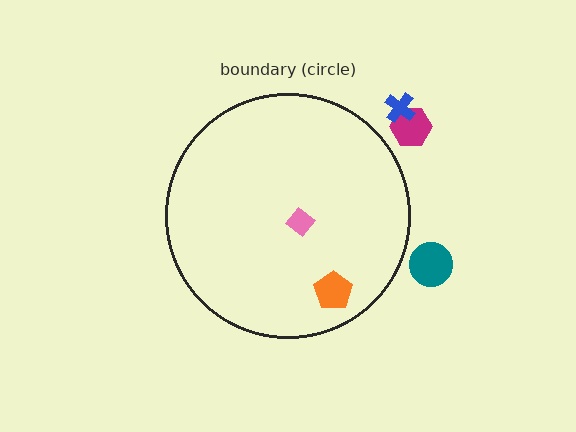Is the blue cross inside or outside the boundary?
Outside.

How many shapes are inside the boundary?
2 inside, 3 outside.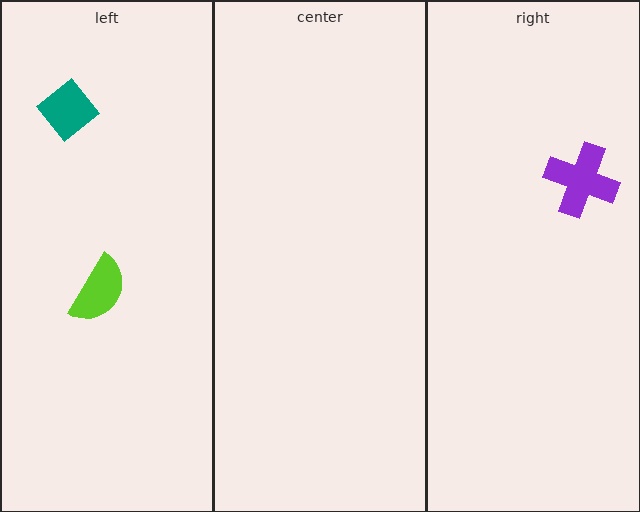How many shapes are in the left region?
2.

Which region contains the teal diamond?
The left region.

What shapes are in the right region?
The purple cross.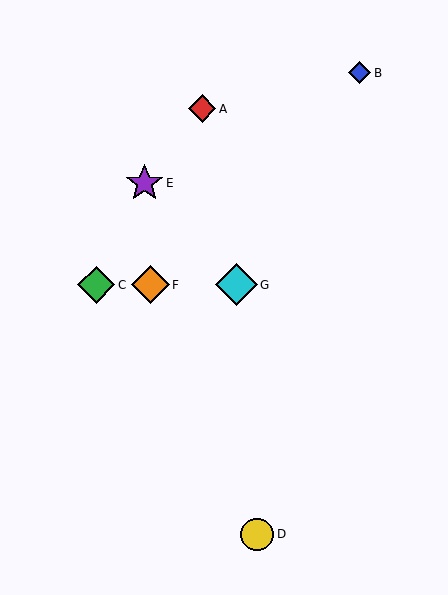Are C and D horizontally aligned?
No, C is at y≈285 and D is at y≈534.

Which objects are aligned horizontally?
Objects C, F, G are aligned horizontally.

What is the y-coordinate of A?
Object A is at y≈109.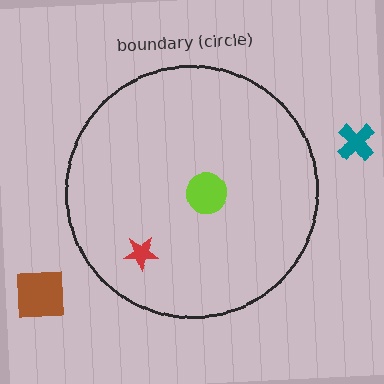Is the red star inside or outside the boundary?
Inside.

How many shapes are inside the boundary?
2 inside, 2 outside.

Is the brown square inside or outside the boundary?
Outside.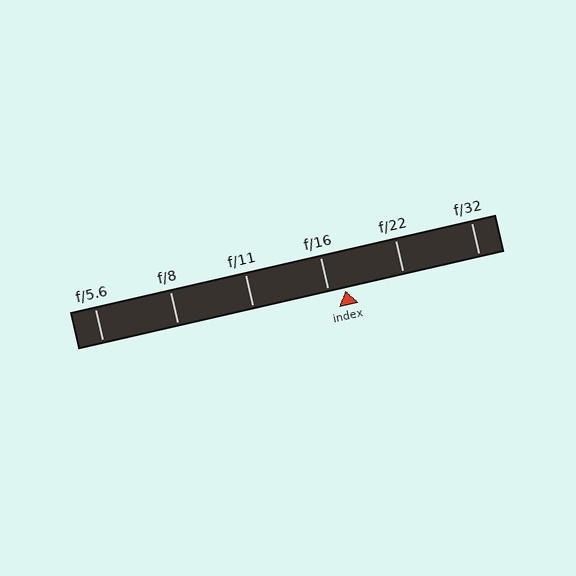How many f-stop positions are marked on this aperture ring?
There are 6 f-stop positions marked.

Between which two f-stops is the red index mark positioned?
The index mark is between f/16 and f/22.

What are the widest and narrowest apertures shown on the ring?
The widest aperture shown is f/5.6 and the narrowest is f/32.